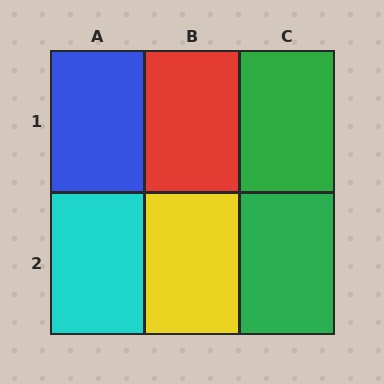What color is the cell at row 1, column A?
Blue.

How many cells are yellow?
1 cell is yellow.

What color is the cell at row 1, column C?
Green.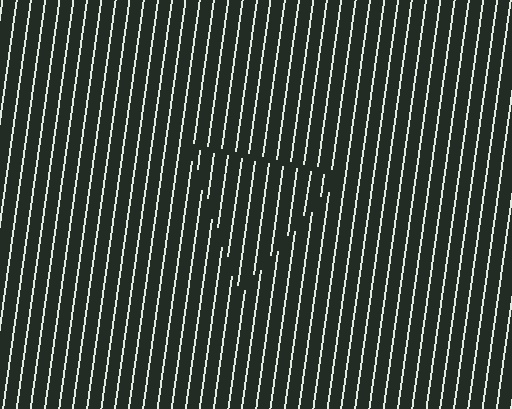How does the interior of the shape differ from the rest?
The interior of the shape contains the same grating, shifted by half a period — the contour is defined by the phase discontinuity where line-ends from the inner and outer gratings abut.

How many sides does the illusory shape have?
3 sides — the line-ends trace a triangle.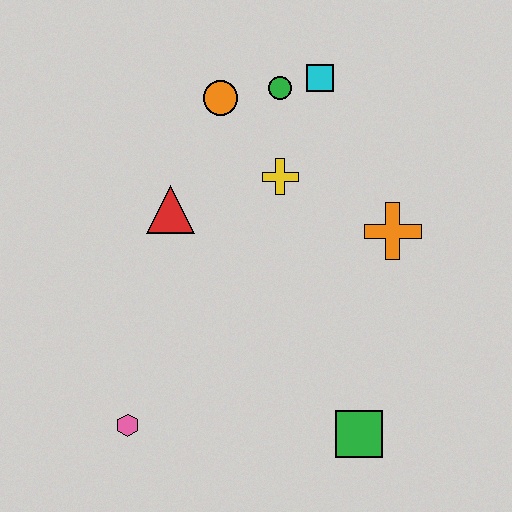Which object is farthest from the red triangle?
The green square is farthest from the red triangle.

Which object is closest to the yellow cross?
The green circle is closest to the yellow cross.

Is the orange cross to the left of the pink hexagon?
No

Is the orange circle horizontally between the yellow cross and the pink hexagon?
Yes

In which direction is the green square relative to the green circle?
The green square is below the green circle.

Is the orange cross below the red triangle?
Yes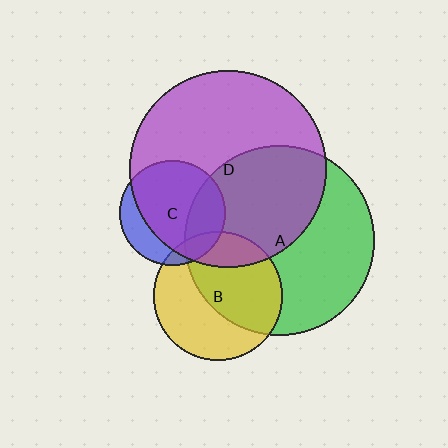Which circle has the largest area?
Circle D (purple).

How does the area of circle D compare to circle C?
Approximately 3.5 times.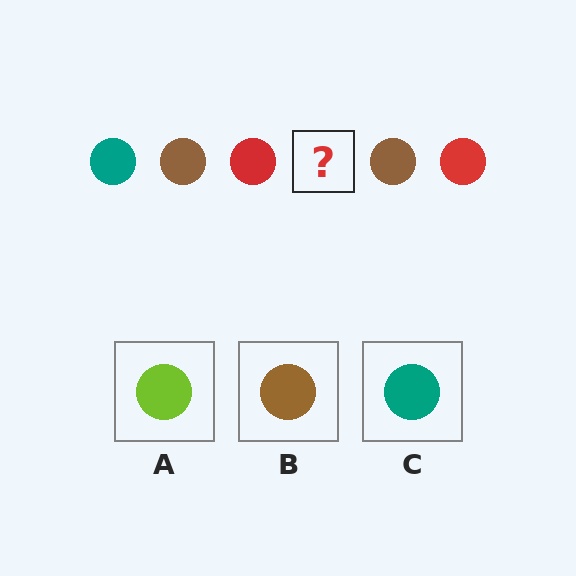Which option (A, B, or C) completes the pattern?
C.